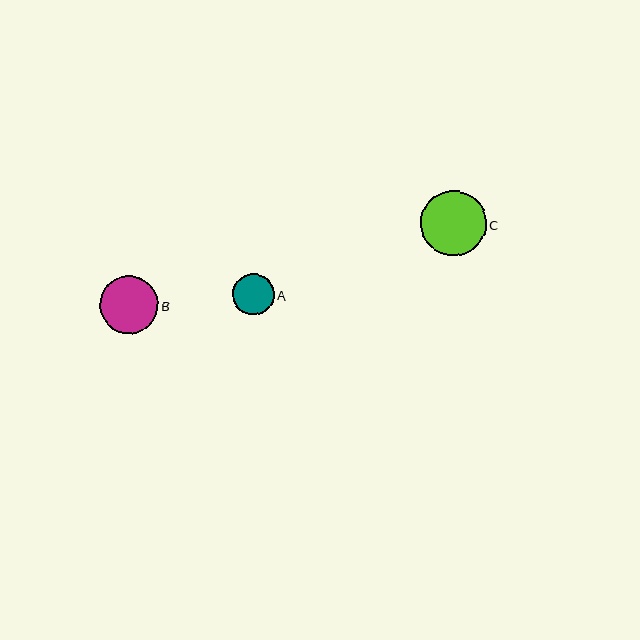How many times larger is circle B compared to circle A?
Circle B is approximately 1.4 times the size of circle A.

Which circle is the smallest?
Circle A is the smallest with a size of approximately 42 pixels.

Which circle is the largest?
Circle C is the largest with a size of approximately 66 pixels.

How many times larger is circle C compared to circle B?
Circle C is approximately 1.1 times the size of circle B.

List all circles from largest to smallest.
From largest to smallest: C, B, A.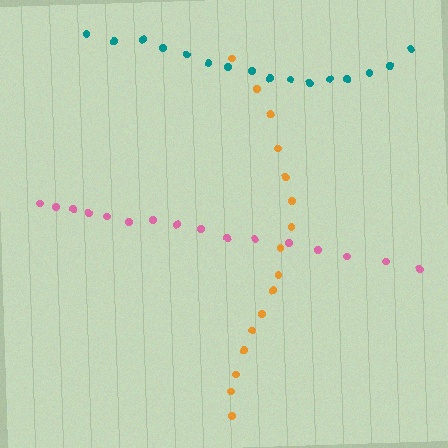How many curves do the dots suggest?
There are 3 distinct paths.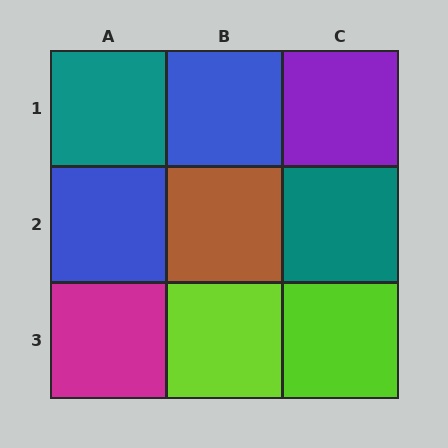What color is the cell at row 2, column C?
Teal.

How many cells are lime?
2 cells are lime.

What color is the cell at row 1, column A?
Teal.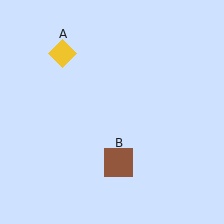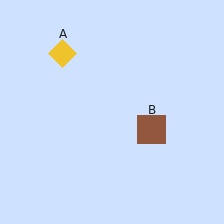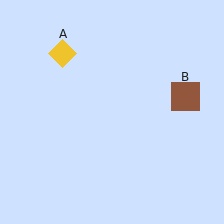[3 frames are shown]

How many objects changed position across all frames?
1 object changed position: brown square (object B).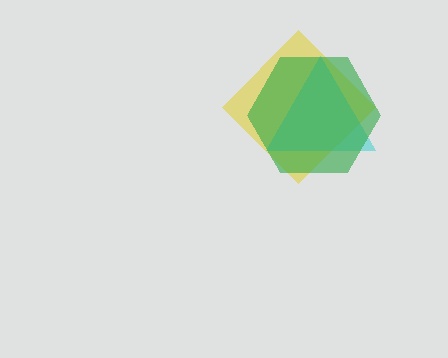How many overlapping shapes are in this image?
There are 3 overlapping shapes in the image.